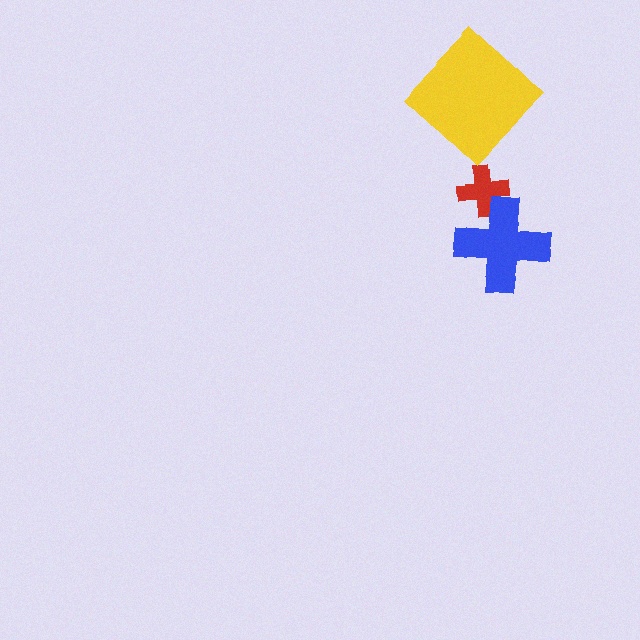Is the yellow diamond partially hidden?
No, no other shape covers it.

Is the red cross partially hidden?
Yes, it is partially covered by another shape.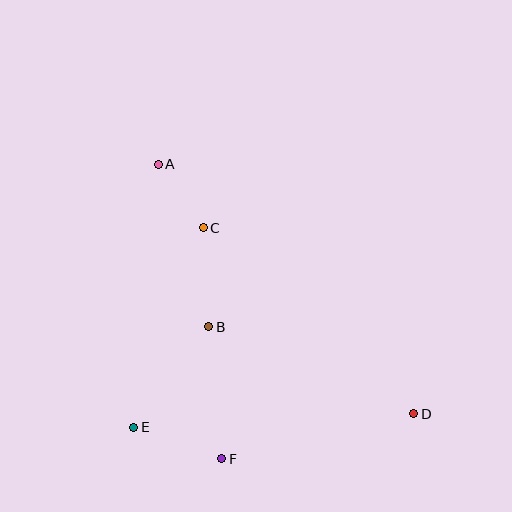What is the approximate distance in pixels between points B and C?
The distance between B and C is approximately 99 pixels.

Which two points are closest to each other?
Points A and C are closest to each other.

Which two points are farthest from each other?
Points A and D are farthest from each other.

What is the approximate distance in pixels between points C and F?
The distance between C and F is approximately 232 pixels.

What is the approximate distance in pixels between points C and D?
The distance between C and D is approximately 281 pixels.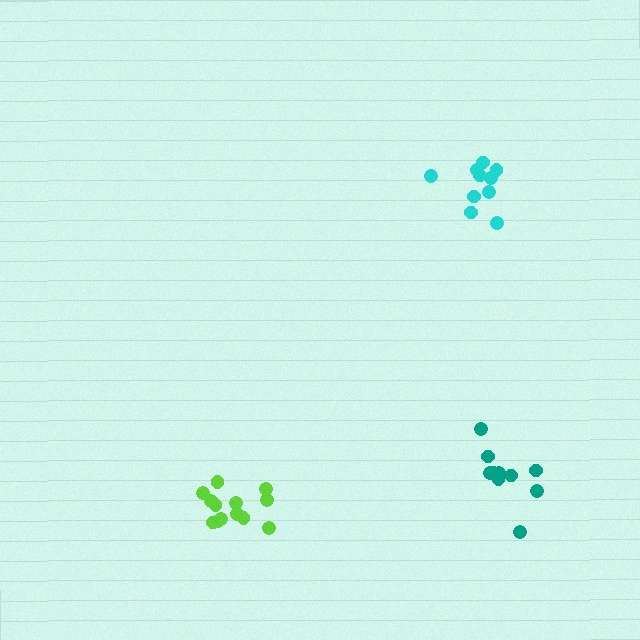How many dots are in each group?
Group 1: 13 dots, Group 2: 10 dots, Group 3: 10 dots (33 total).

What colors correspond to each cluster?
The clusters are colored: lime, cyan, teal.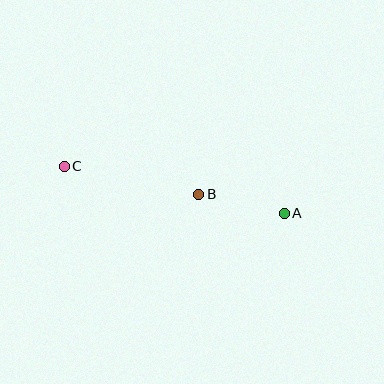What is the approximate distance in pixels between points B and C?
The distance between B and C is approximately 137 pixels.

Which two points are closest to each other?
Points A and B are closest to each other.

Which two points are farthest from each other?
Points A and C are farthest from each other.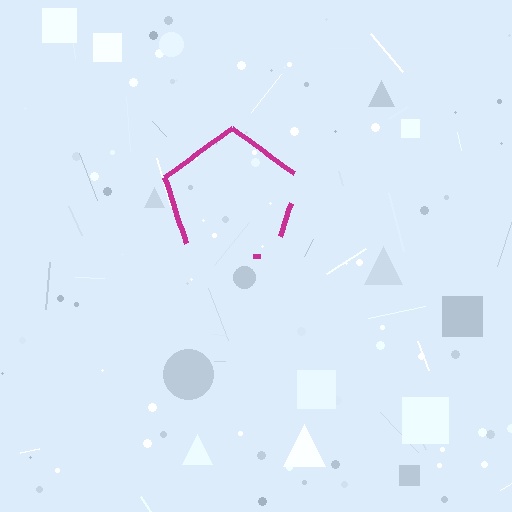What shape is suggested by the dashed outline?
The dashed outline suggests a pentagon.